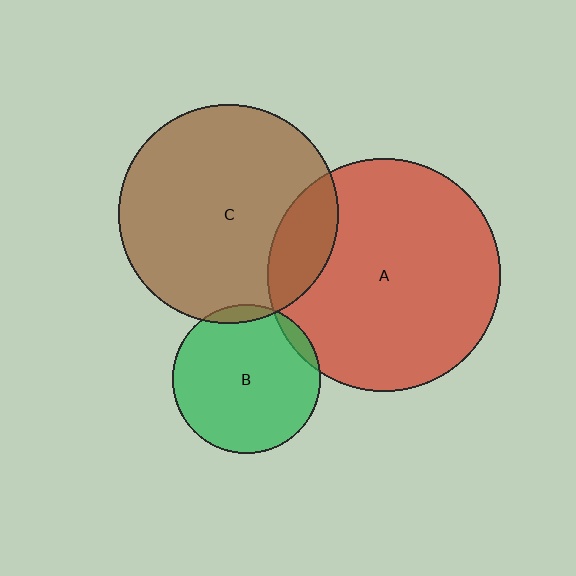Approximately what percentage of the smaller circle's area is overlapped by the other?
Approximately 15%.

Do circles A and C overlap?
Yes.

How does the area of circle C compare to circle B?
Approximately 2.2 times.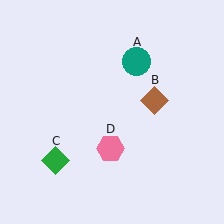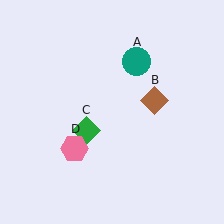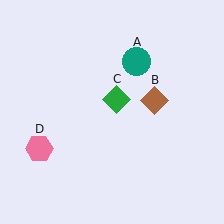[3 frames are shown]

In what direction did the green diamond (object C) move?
The green diamond (object C) moved up and to the right.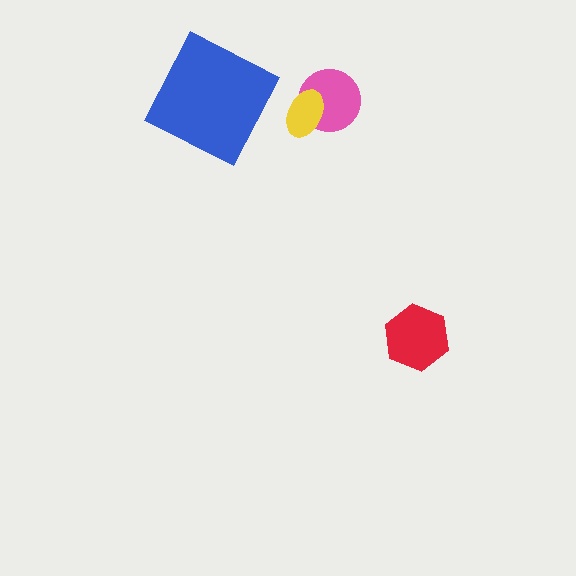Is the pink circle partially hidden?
Yes, it is partially covered by another shape.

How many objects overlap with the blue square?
0 objects overlap with the blue square.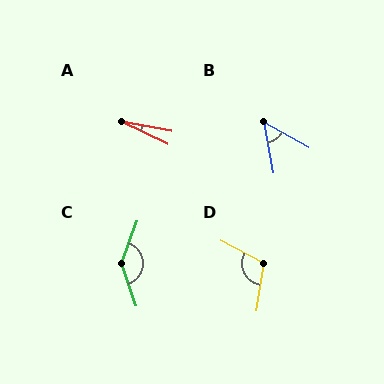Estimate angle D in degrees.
Approximately 109 degrees.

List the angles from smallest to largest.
A (15°), B (51°), D (109°), C (142°).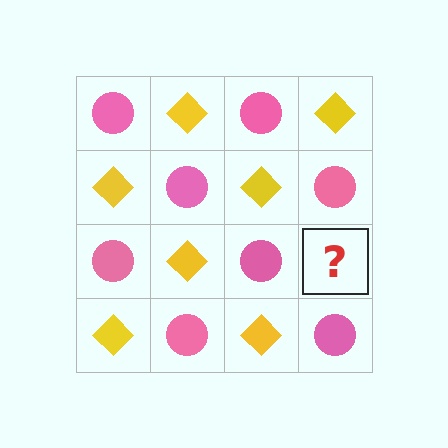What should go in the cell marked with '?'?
The missing cell should contain a yellow diamond.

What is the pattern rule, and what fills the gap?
The rule is that it alternates pink circle and yellow diamond in a checkerboard pattern. The gap should be filled with a yellow diamond.